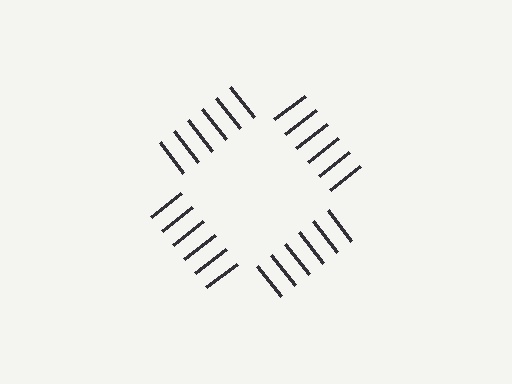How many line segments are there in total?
24 — 6 along each of the 4 edges.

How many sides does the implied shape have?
4 sides — the line-ends trace a square.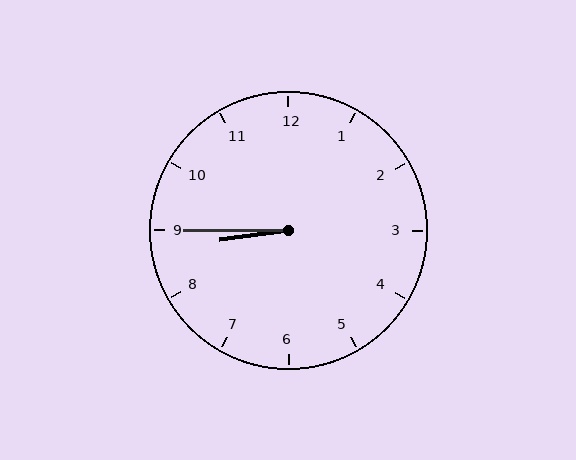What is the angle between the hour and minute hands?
Approximately 8 degrees.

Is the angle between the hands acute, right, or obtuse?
It is acute.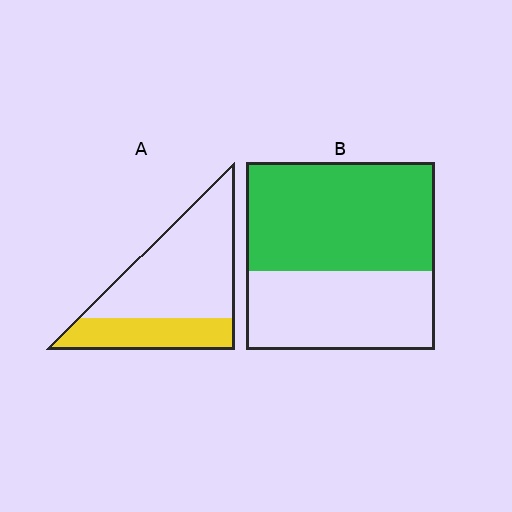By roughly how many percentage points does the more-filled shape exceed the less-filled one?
By roughly 25 percentage points (B over A).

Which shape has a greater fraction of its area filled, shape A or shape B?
Shape B.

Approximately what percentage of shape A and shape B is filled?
A is approximately 30% and B is approximately 60%.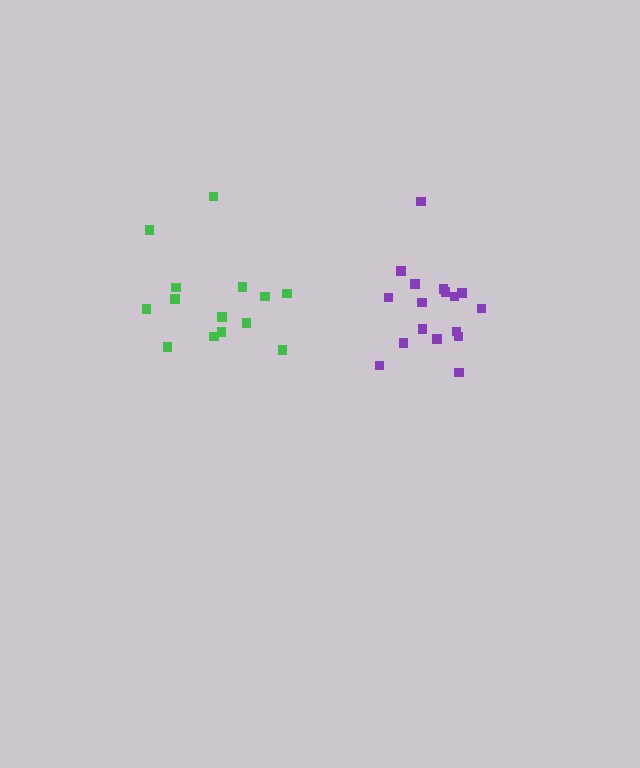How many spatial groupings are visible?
There are 2 spatial groupings.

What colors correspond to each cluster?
The clusters are colored: purple, green.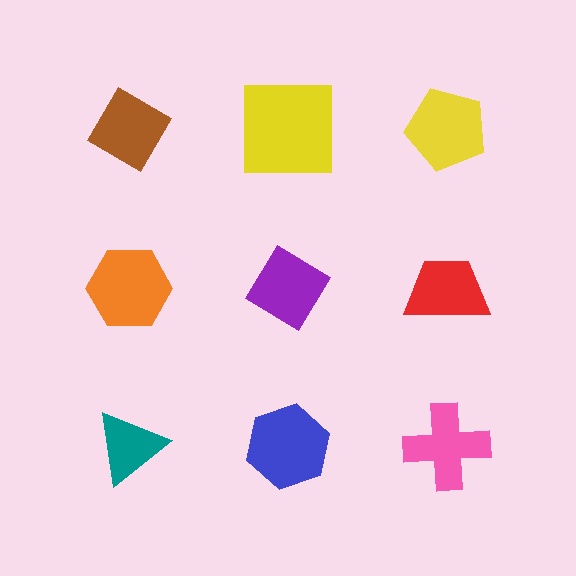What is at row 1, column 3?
A yellow pentagon.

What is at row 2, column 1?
An orange hexagon.